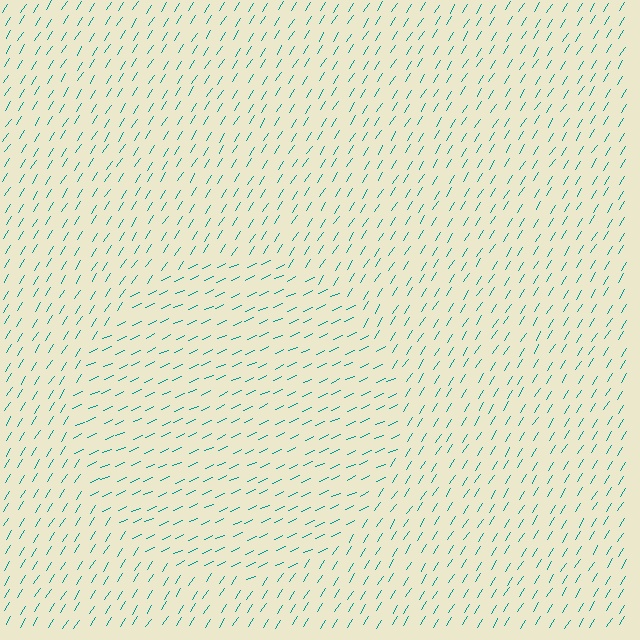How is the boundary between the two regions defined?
The boundary is defined purely by a change in line orientation (approximately 33 degrees difference). All lines are the same color and thickness.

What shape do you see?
I see a circle.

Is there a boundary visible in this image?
Yes, there is a texture boundary formed by a change in line orientation.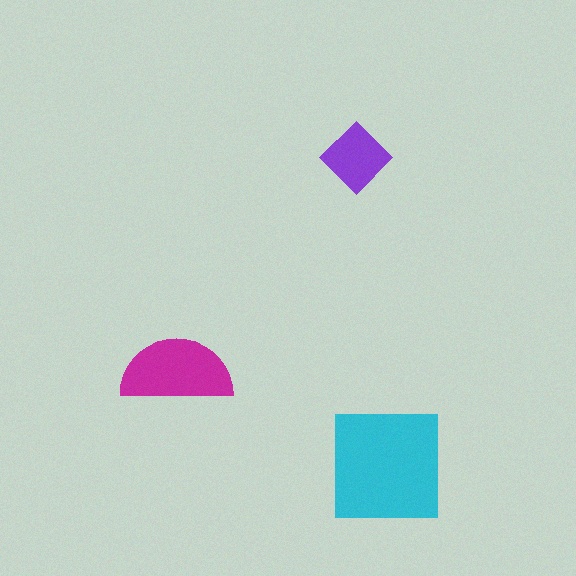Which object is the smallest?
The purple diamond.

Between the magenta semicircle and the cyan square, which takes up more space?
The cyan square.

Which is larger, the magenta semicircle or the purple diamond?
The magenta semicircle.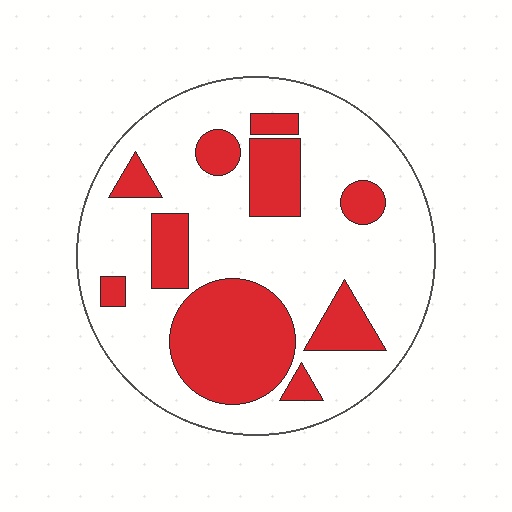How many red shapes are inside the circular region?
10.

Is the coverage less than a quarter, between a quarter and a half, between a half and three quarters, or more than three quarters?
Between a quarter and a half.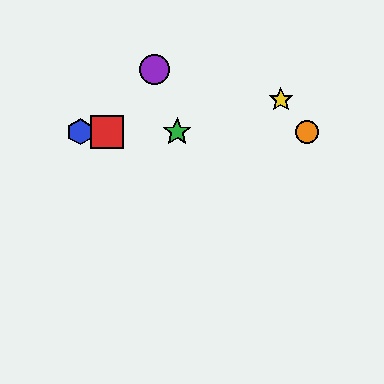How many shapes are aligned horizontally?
4 shapes (the red square, the blue hexagon, the green star, the orange circle) are aligned horizontally.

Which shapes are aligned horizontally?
The red square, the blue hexagon, the green star, the orange circle are aligned horizontally.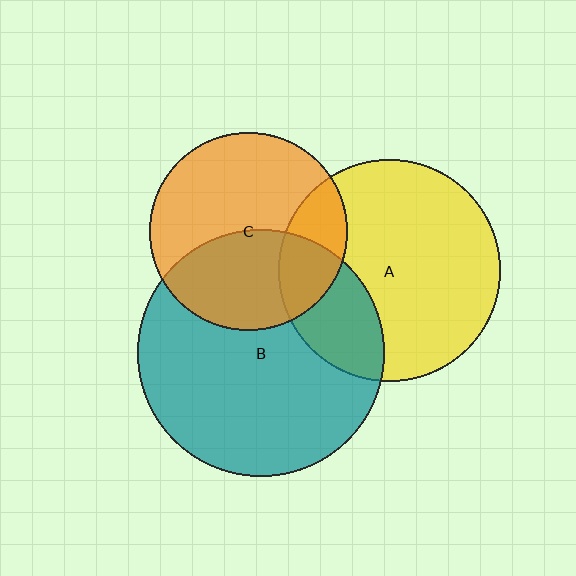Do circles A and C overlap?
Yes.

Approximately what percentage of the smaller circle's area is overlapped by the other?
Approximately 20%.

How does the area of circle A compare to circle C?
Approximately 1.3 times.